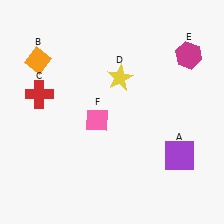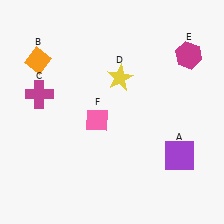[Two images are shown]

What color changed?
The cross (C) changed from red in Image 1 to magenta in Image 2.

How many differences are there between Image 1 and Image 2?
There is 1 difference between the two images.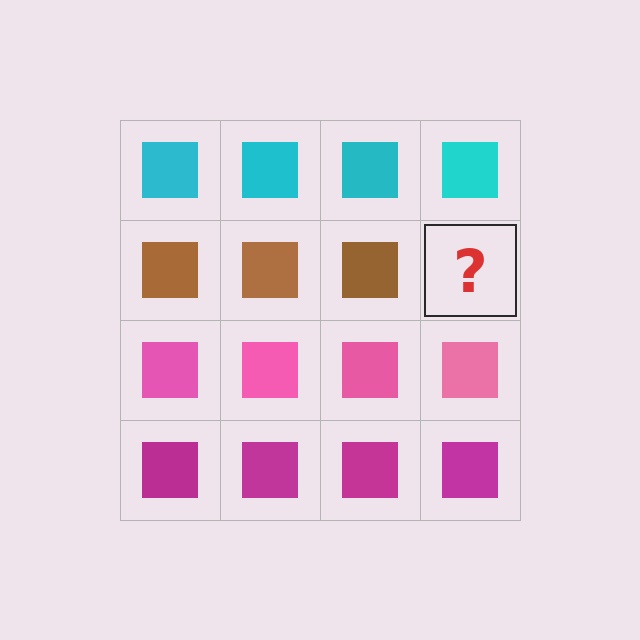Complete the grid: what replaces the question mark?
The question mark should be replaced with a brown square.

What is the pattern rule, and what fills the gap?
The rule is that each row has a consistent color. The gap should be filled with a brown square.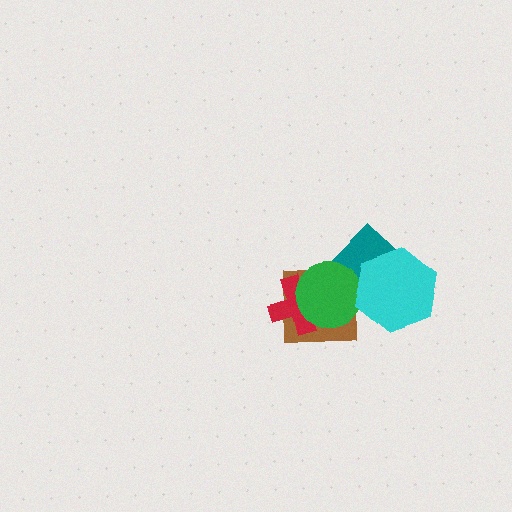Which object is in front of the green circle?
The cyan hexagon is in front of the green circle.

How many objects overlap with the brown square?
3 objects overlap with the brown square.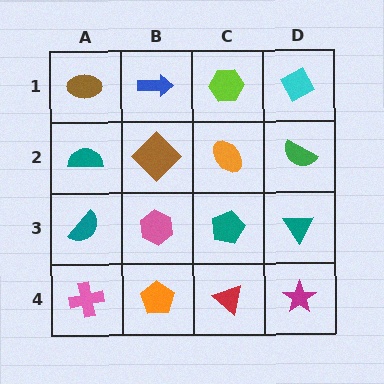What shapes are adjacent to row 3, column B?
A brown diamond (row 2, column B), an orange pentagon (row 4, column B), a teal semicircle (row 3, column A), a teal pentagon (row 3, column C).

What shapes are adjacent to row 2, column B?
A blue arrow (row 1, column B), a pink hexagon (row 3, column B), a teal semicircle (row 2, column A), an orange ellipse (row 2, column C).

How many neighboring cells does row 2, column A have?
3.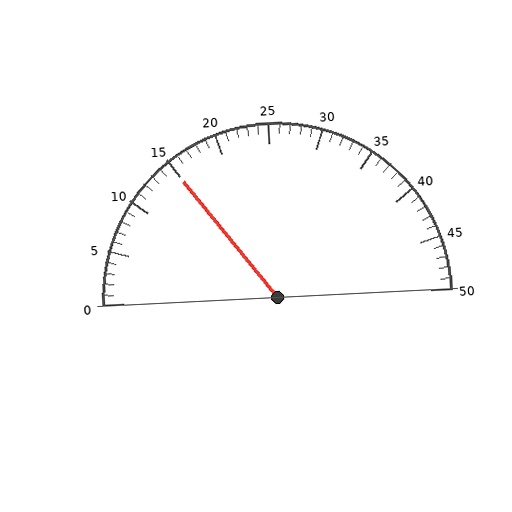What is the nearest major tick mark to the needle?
The nearest major tick mark is 15.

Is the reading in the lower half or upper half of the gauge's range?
The reading is in the lower half of the range (0 to 50).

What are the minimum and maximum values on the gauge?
The gauge ranges from 0 to 50.